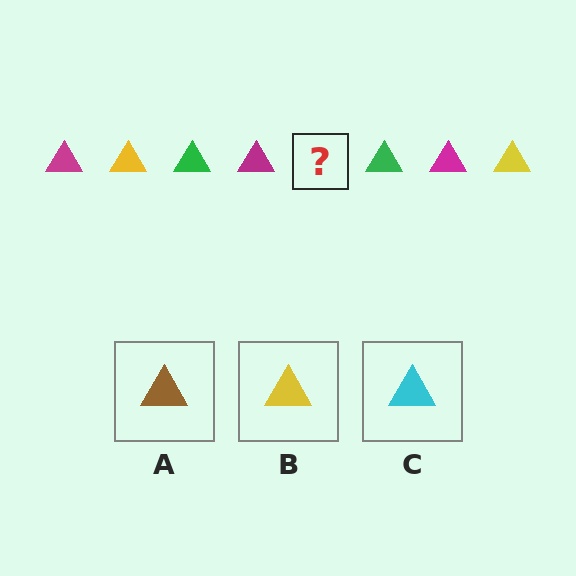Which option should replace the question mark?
Option B.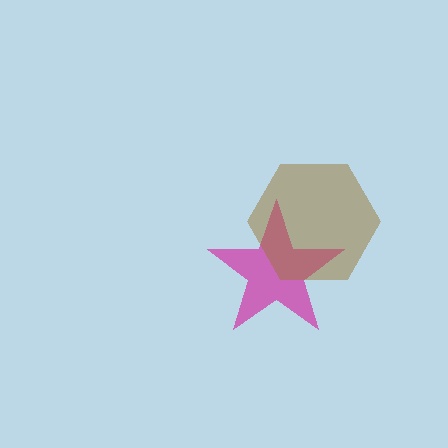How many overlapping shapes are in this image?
There are 2 overlapping shapes in the image.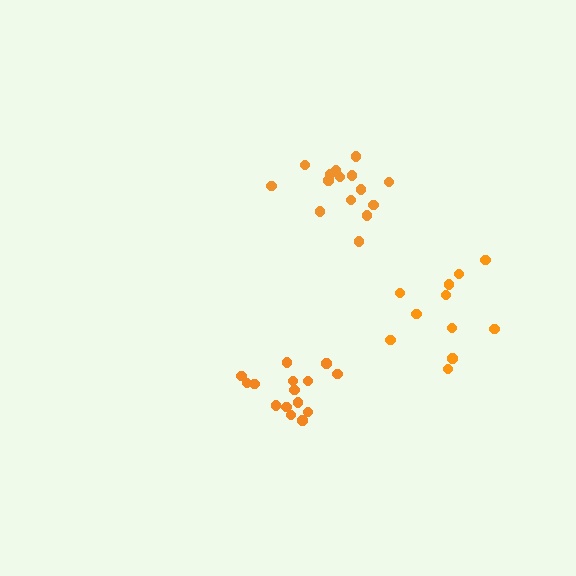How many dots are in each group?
Group 1: 11 dots, Group 2: 15 dots, Group 3: 15 dots (41 total).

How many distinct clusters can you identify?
There are 3 distinct clusters.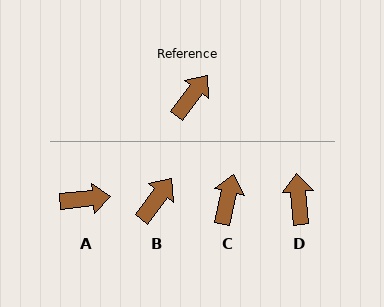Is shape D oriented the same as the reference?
No, it is off by about 42 degrees.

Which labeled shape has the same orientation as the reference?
B.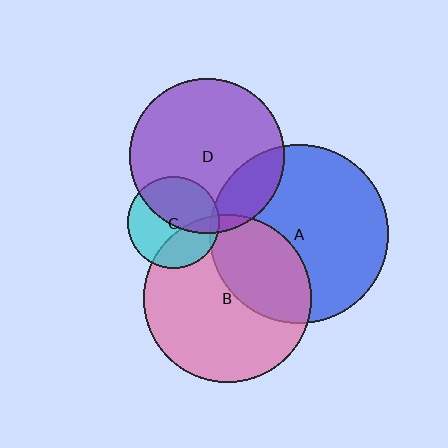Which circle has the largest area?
Circle A (blue).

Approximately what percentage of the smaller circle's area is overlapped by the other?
Approximately 45%.